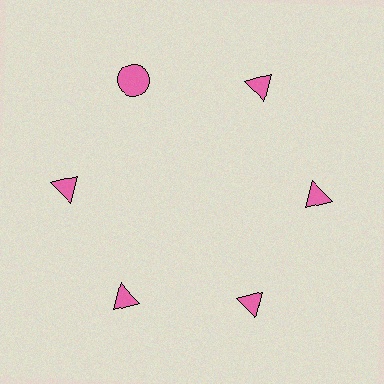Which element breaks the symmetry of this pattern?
The pink circle at roughly the 11 o'clock position breaks the symmetry. All other shapes are pink triangles.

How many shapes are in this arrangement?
There are 6 shapes arranged in a ring pattern.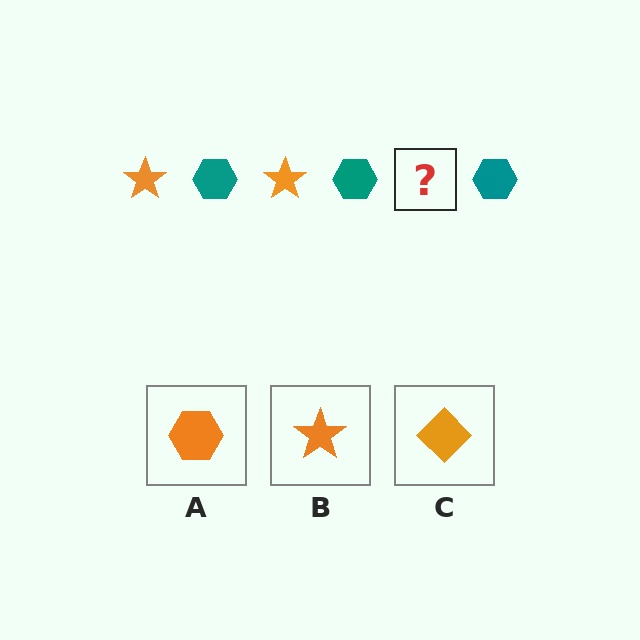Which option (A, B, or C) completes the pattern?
B.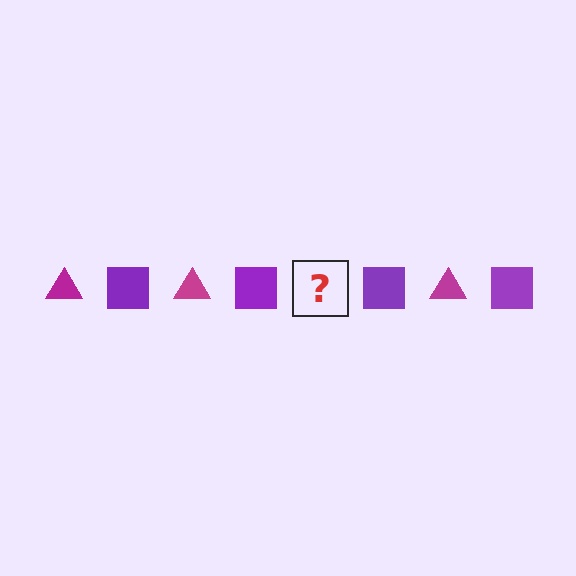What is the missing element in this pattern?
The missing element is a magenta triangle.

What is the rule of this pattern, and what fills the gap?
The rule is that the pattern alternates between magenta triangle and purple square. The gap should be filled with a magenta triangle.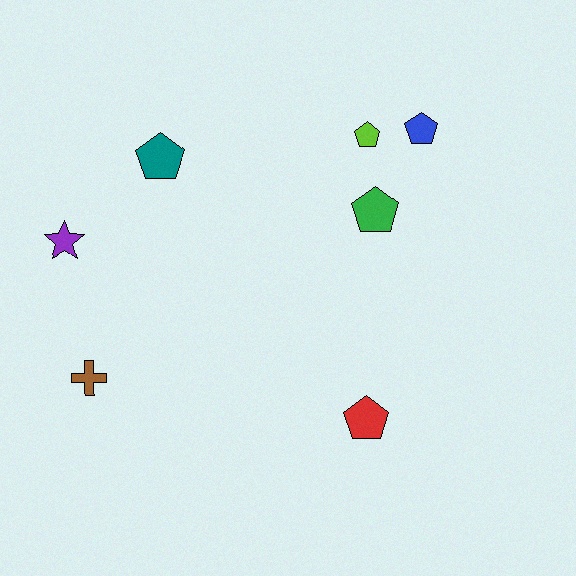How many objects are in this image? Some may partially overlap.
There are 7 objects.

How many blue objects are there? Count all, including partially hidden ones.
There is 1 blue object.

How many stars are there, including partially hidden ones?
There is 1 star.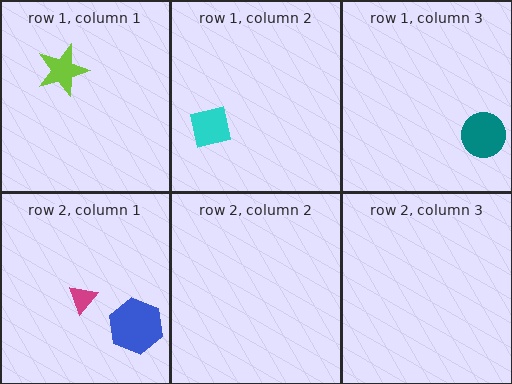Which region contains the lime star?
The row 1, column 1 region.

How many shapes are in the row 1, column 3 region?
1.